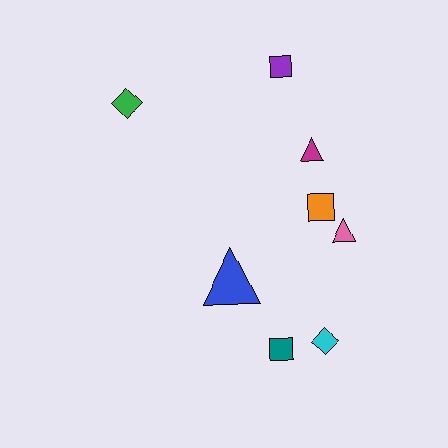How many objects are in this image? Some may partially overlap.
There are 8 objects.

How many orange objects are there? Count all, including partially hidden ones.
There is 1 orange object.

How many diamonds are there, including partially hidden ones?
There are 2 diamonds.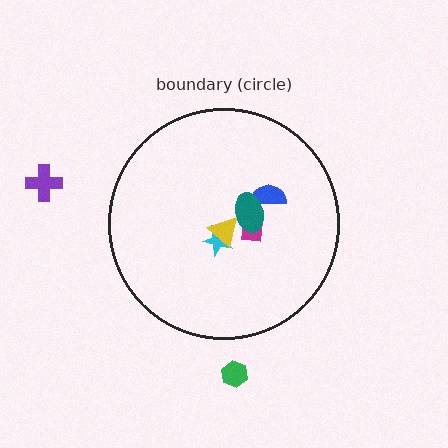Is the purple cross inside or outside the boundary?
Outside.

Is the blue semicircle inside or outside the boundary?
Inside.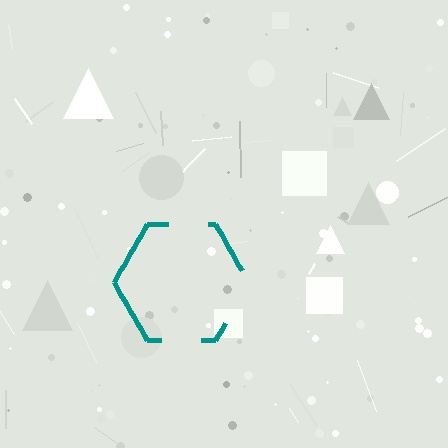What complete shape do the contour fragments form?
The contour fragments form a hexagon.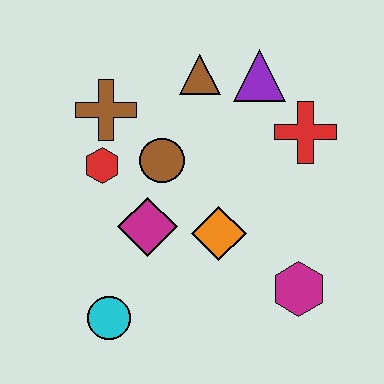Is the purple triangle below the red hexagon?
No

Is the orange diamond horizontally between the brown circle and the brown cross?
No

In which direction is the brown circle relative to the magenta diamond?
The brown circle is above the magenta diamond.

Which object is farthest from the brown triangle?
The cyan circle is farthest from the brown triangle.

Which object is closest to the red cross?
The purple triangle is closest to the red cross.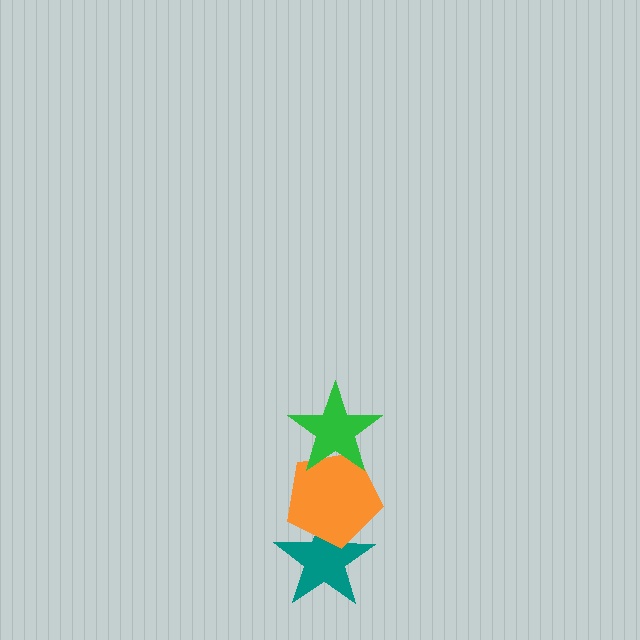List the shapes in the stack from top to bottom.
From top to bottom: the green star, the orange pentagon, the teal star.